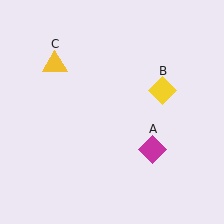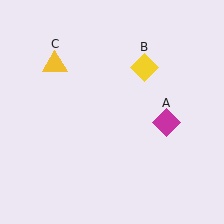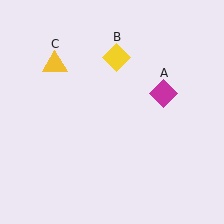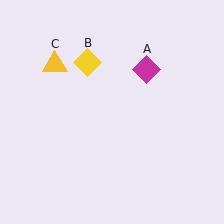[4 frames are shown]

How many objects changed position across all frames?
2 objects changed position: magenta diamond (object A), yellow diamond (object B).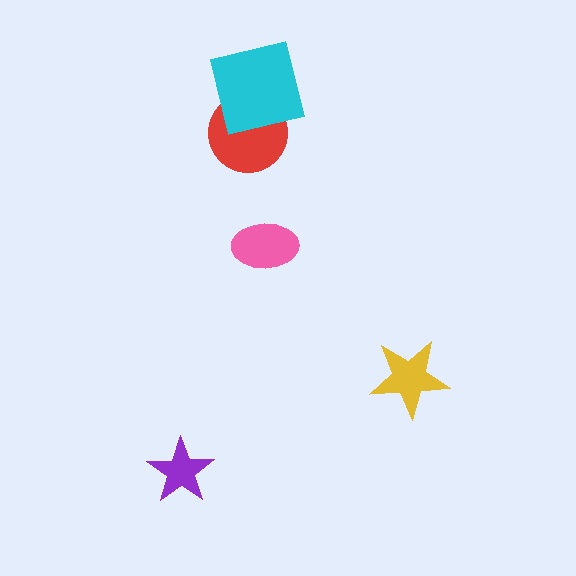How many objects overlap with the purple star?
0 objects overlap with the purple star.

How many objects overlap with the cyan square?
1 object overlaps with the cyan square.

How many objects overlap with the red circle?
1 object overlaps with the red circle.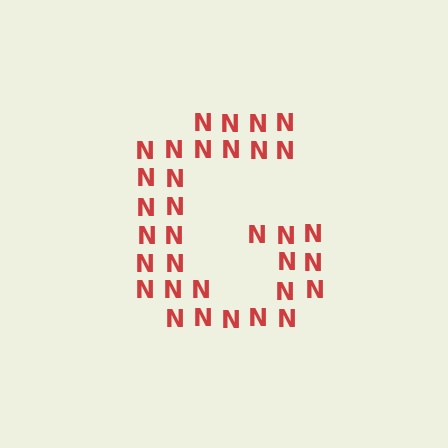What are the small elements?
The small elements are letter N's.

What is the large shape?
The large shape is the letter G.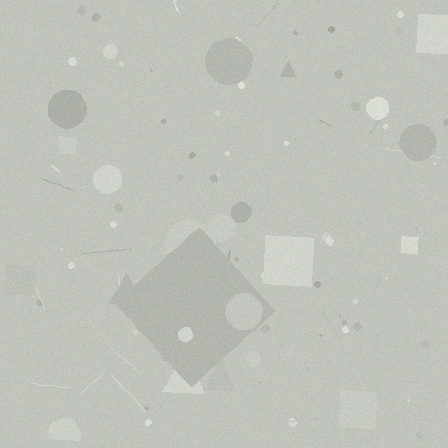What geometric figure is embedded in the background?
A diamond is embedded in the background.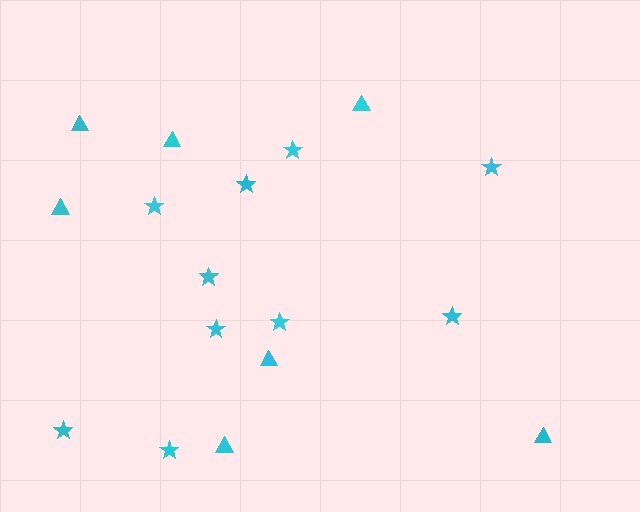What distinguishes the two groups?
There are 2 groups: one group of triangles (7) and one group of stars (10).